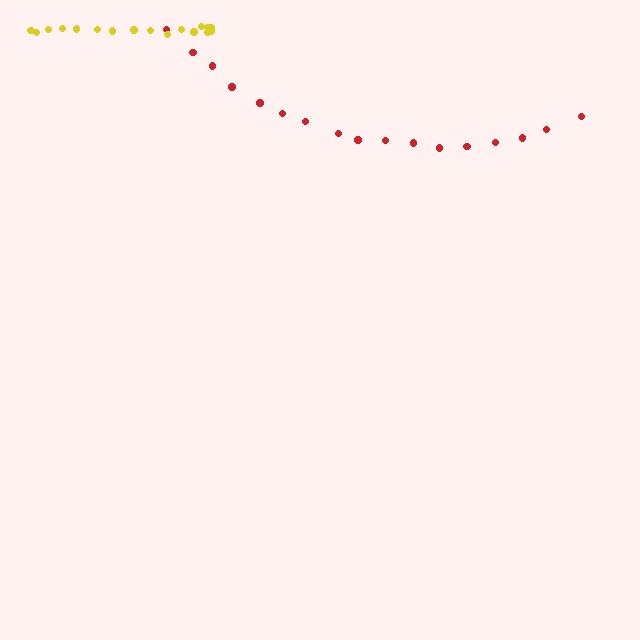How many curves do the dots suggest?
There are 2 distinct paths.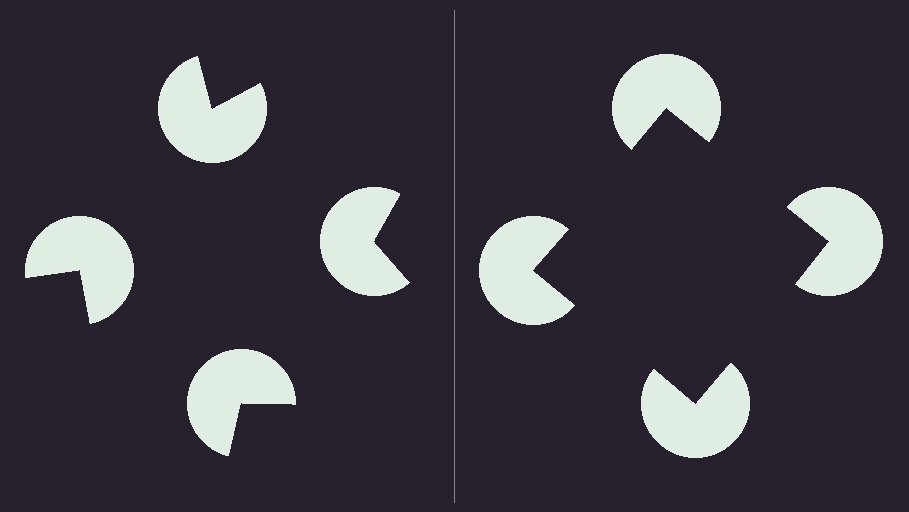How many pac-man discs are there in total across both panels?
8 — 4 on each side.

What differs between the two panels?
The pac-man discs are positioned identically on both sides; only the wedge orientations differ. On the right they align to a square; on the left they are misaligned.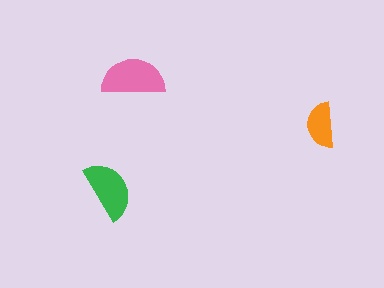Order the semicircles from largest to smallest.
the pink one, the green one, the orange one.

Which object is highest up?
The pink semicircle is topmost.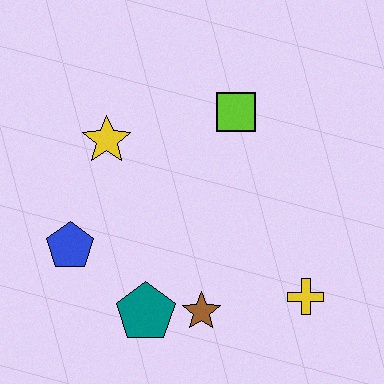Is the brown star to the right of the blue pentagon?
Yes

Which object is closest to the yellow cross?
The brown star is closest to the yellow cross.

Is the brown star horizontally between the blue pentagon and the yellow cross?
Yes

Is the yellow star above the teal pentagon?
Yes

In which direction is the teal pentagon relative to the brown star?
The teal pentagon is to the left of the brown star.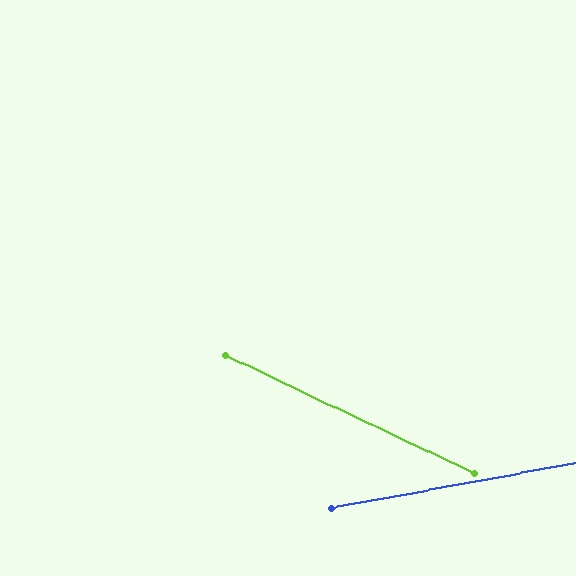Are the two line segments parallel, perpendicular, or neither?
Neither parallel nor perpendicular — they differ by about 36°.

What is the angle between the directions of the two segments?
Approximately 36 degrees.